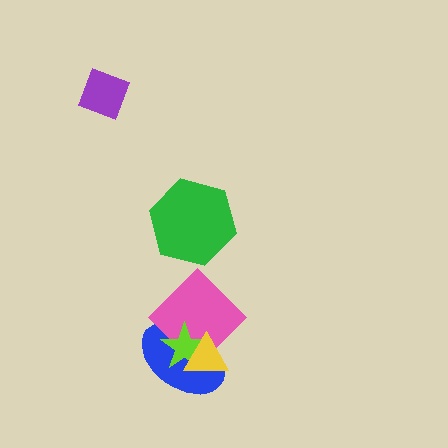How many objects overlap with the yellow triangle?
3 objects overlap with the yellow triangle.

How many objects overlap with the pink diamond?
3 objects overlap with the pink diamond.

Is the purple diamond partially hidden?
No, no other shape covers it.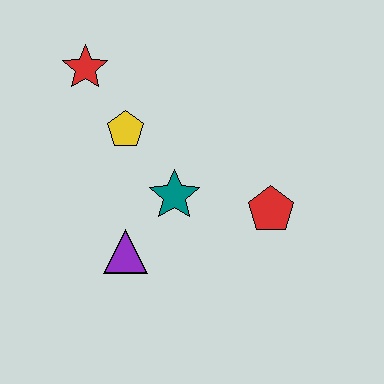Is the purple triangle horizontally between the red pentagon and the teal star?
No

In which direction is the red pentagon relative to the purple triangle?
The red pentagon is to the right of the purple triangle.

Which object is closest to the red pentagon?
The teal star is closest to the red pentagon.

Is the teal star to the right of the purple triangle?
Yes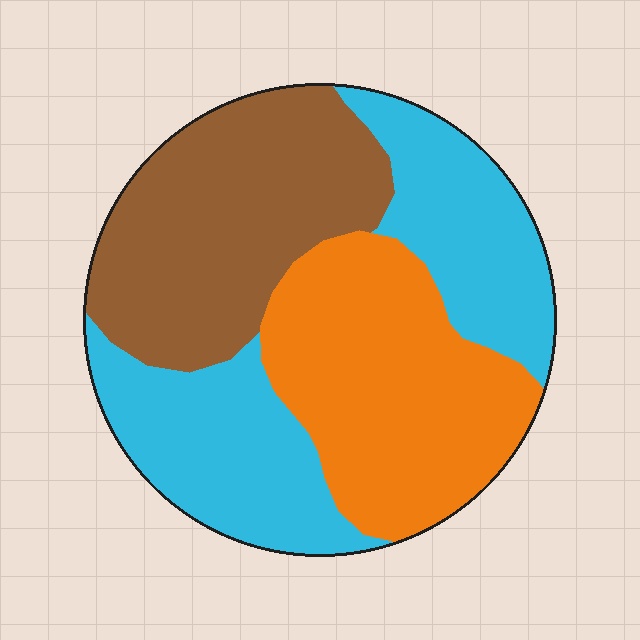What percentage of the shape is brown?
Brown takes up about one third (1/3) of the shape.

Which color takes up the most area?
Cyan, at roughly 35%.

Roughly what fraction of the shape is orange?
Orange takes up about one third (1/3) of the shape.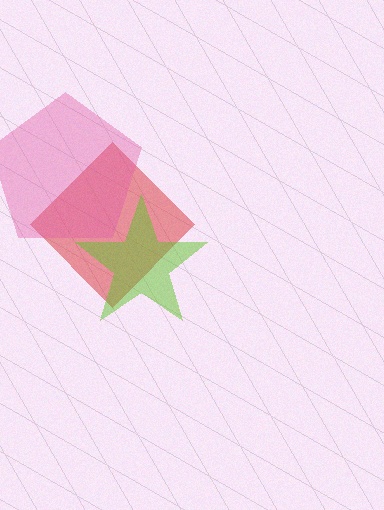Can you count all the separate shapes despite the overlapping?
Yes, there are 3 separate shapes.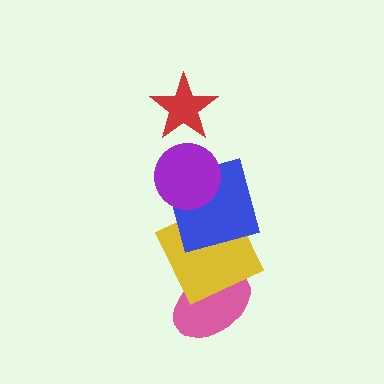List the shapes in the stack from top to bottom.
From top to bottom: the red star, the purple circle, the blue square, the yellow square, the pink ellipse.